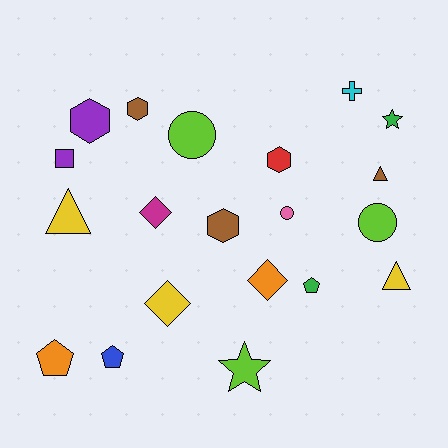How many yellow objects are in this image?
There are 3 yellow objects.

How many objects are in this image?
There are 20 objects.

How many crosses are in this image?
There is 1 cross.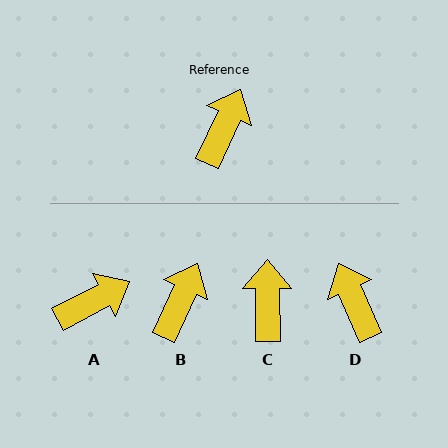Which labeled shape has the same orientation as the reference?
B.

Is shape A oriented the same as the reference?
No, it is off by about 37 degrees.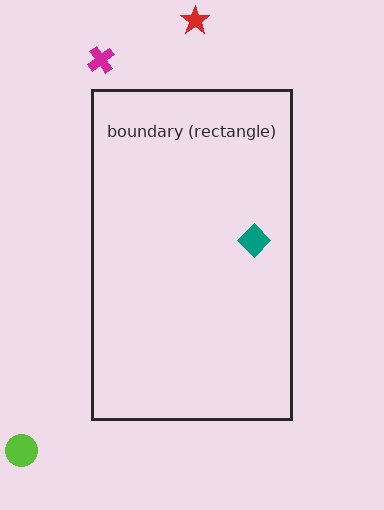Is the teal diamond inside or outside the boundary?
Inside.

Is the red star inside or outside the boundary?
Outside.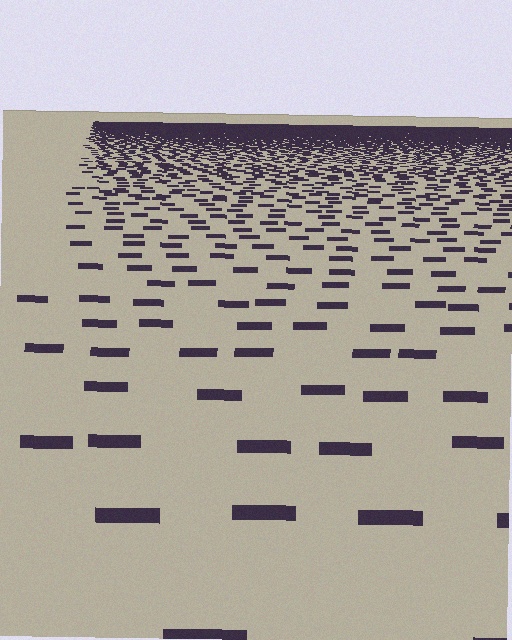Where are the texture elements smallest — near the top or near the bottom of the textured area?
Near the top.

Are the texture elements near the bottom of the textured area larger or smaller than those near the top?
Larger. Near the bottom, elements are closer to the viewer and appear at a bigger on-screen size.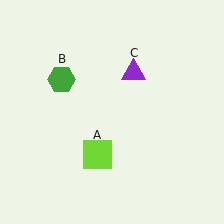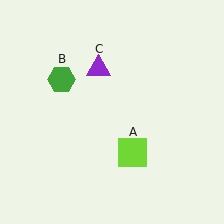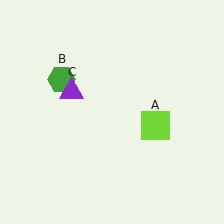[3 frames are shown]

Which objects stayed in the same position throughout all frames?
Green hexagon (object B) remained stationary.